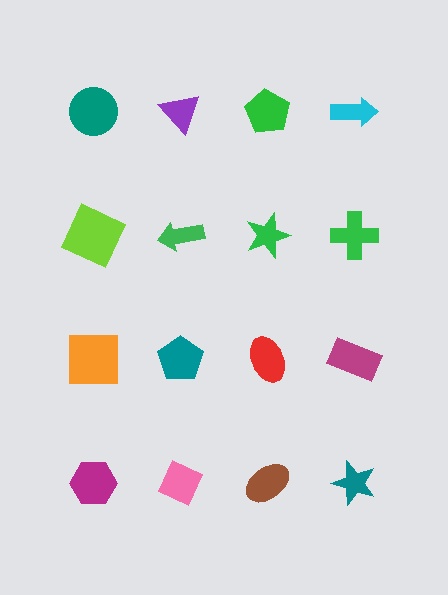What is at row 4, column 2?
A pink diamond.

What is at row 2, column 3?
A green star.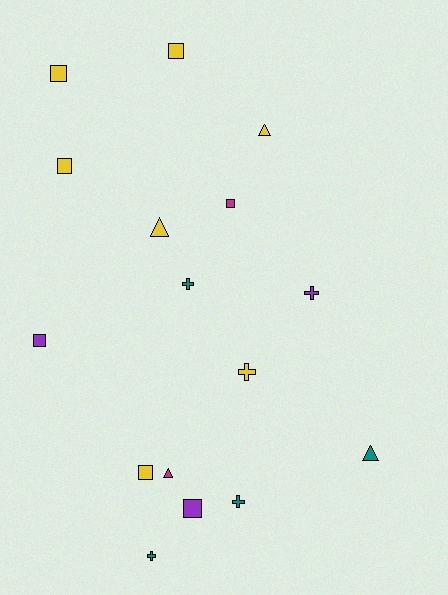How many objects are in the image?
There are 16 objects.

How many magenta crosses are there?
There are no magenta crosses.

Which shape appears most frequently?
Square, with 7 objects.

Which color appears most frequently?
Yellow, with 7 objects.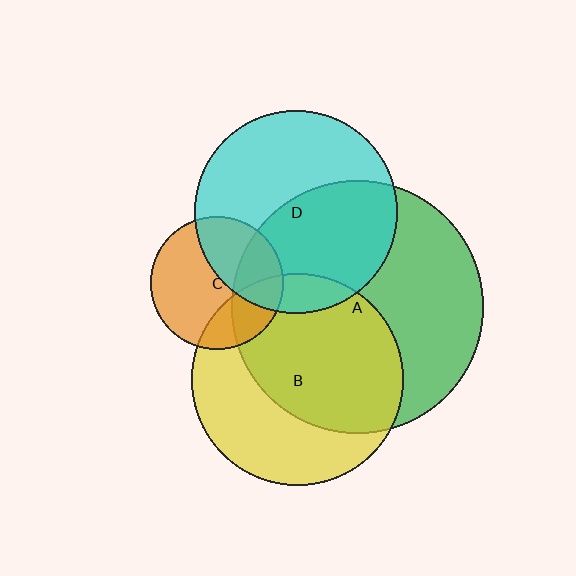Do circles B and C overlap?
Yes.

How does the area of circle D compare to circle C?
Approximately 2.3 times.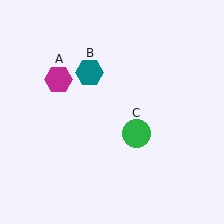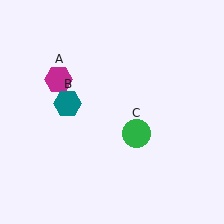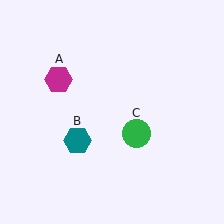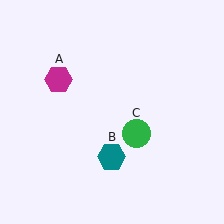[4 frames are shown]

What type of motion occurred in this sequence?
The teal hexagon (object B) rotated counterclockwise around the center of the scene.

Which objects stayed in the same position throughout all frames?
Magenta hexagon (object A) and green circle (object C) remained stationary.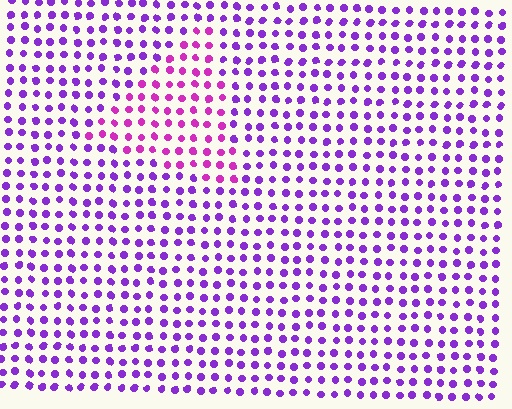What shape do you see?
I see a triangle.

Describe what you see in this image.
The image is filled with small purple elements in a uniform arrangement. A triangle-shaped region is visible where the elements are tinted to a slightly different hue, forming a subtle color boundary.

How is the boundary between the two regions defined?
The boundary is defined purely by a slight shift in hue (about 34 degrees). Spacing, size, and orientation are identical on both sides.